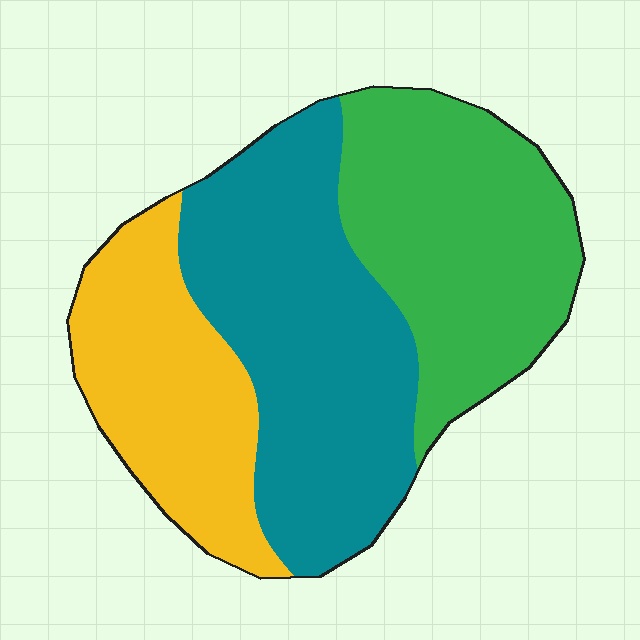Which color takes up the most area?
Teal, at roughly 40%.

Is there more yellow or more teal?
Teal.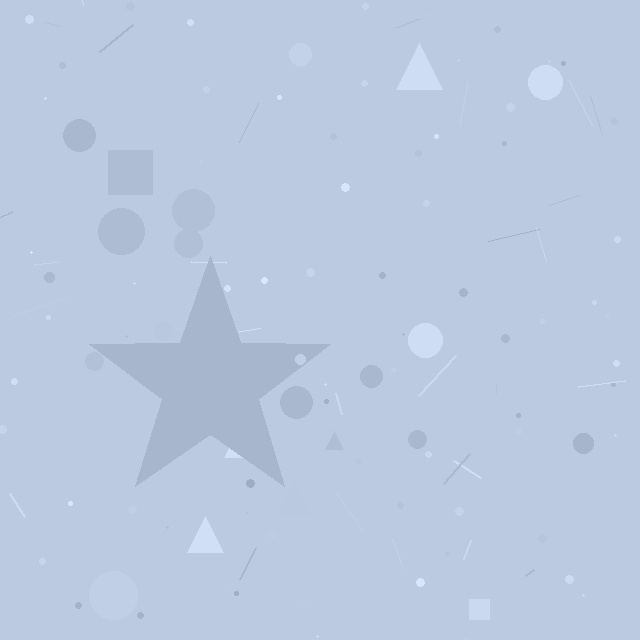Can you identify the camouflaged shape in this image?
The camouflaged shape is a star.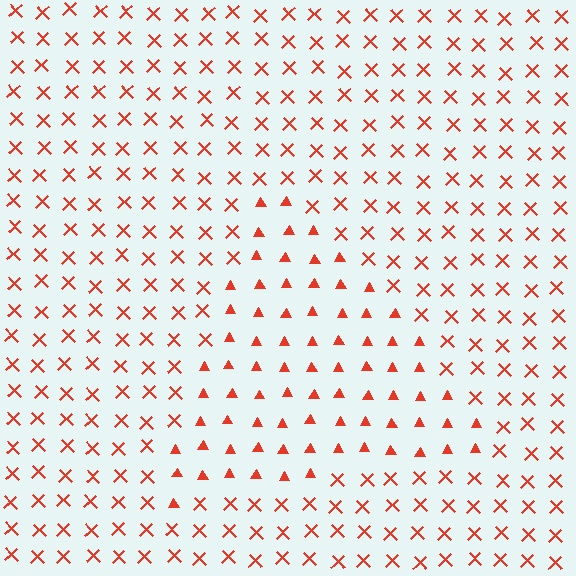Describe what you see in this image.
The image is filled with small red elements arranged in a uniform grid. A triangle-shaped region contains triangles, while the surrounding area contains X marks. The boundary is defined purely by the change in element shape.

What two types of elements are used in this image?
The image uses triangles inside the triangle region and X marks outside it.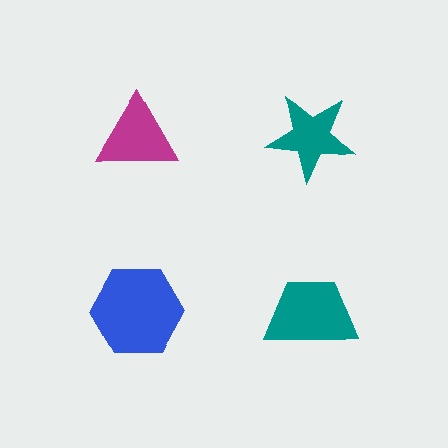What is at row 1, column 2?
A teal star.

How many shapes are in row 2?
2 shapes.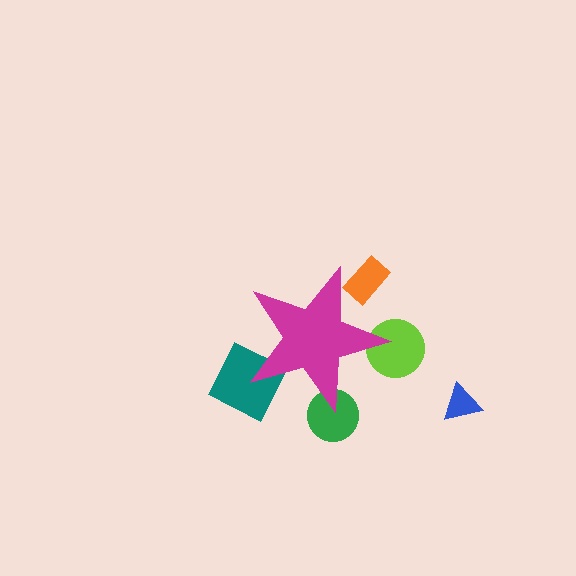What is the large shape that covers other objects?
A magenta star.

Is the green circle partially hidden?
Yes, the green circle is partially hidden behind the magenta star.